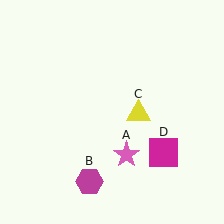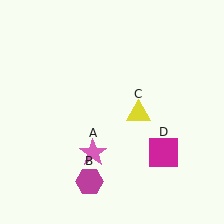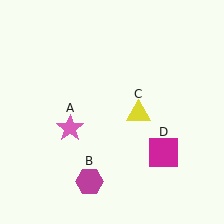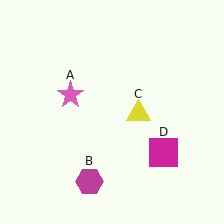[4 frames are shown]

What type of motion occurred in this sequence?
The pink star (object A) rotated clockwise around the center of the scene.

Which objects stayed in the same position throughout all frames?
Magenta hexagon (object B) and yellow triangle (object C) and magenta square (object D) remained stationary.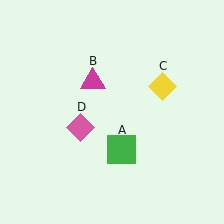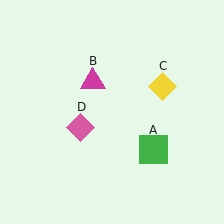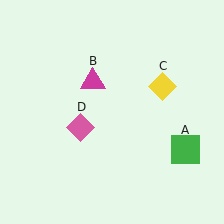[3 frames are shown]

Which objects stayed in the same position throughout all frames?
Magenta triangle (object B) and yellow diamond (object C) and pink diamond (object D) remained stationary.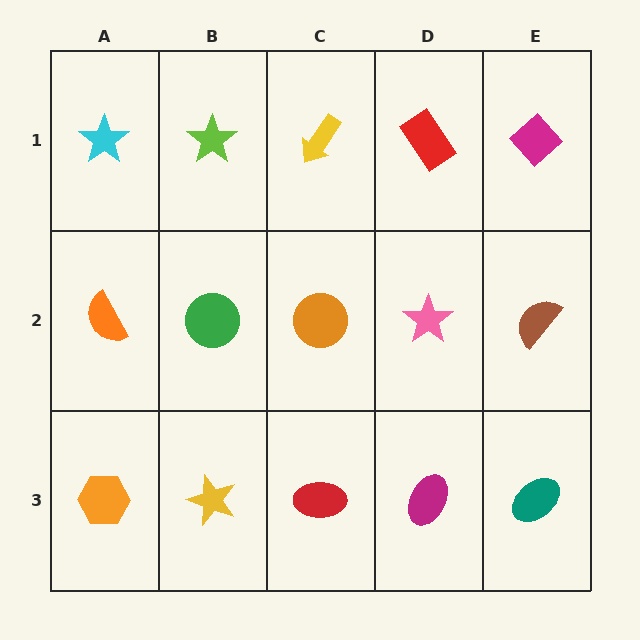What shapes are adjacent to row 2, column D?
A red rectangle (row 1, column D), a magenta ellipse (row 3, column D), an orange circle (row 2, column C), a brown semicircle (row 2, column E).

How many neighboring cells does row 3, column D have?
3.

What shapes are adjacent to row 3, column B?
A green circle (row 2, column B), an orange hexagon (row 3, column A), a red ellipse (row 3, column C).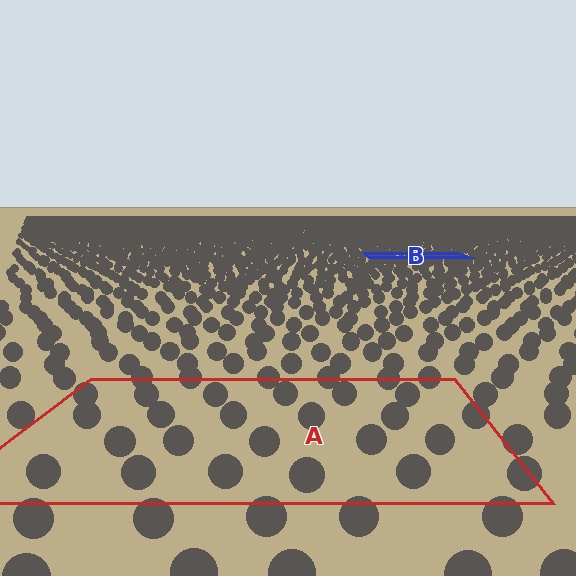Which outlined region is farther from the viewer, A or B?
Region B is farther from the viewer — the texture elements inside it appear smaller and more densely packed.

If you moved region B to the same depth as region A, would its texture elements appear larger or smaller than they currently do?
They would appear larger. At a closer depth, the same texture elements are projected at a bigger on-screen size.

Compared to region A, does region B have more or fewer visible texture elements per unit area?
Region B has more texture elements per unit area — they are packed more densely because it is farther away.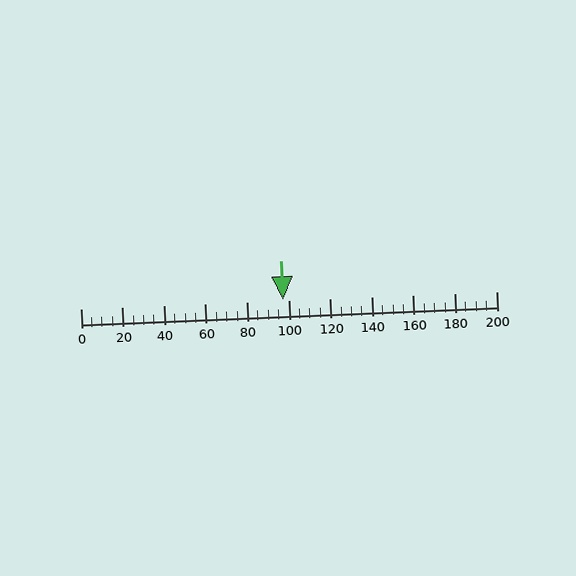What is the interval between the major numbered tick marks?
The major tick marks are spaced 20 units apart.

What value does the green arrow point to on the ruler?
The green arrow points to approximately 98.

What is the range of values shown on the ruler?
The ruler shows values from 0 to 200.